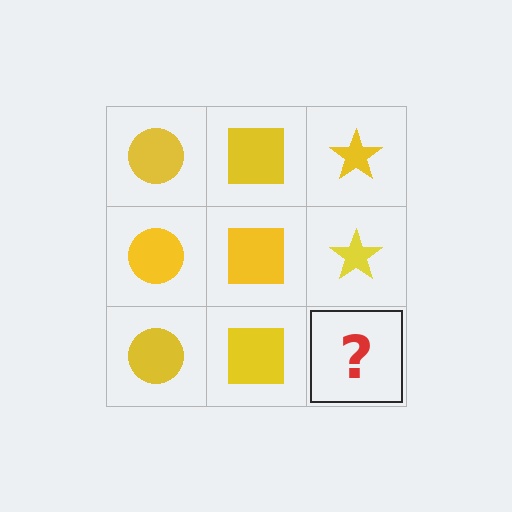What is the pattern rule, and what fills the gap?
The rule is that each column has a consistent shape. The gap should be filled with a yellow star.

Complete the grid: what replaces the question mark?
The question mark should be replaced with a yellow star.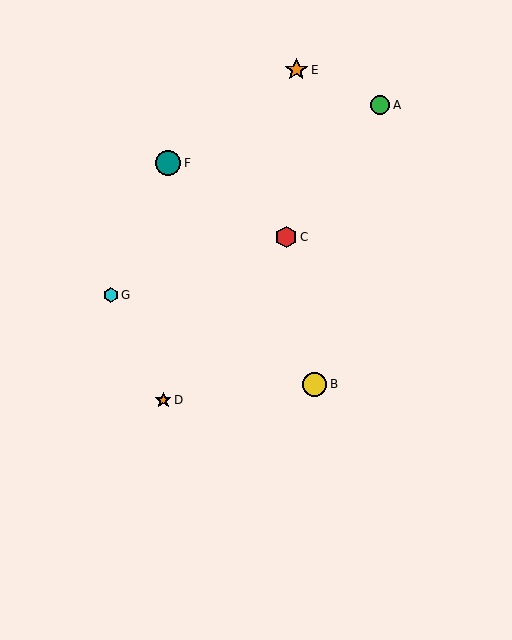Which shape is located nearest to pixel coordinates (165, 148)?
The teal circle (labeled F) at (168, 163) is nearest to that location.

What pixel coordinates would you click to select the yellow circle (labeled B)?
Click at (315, 384) to select the yellow circle B.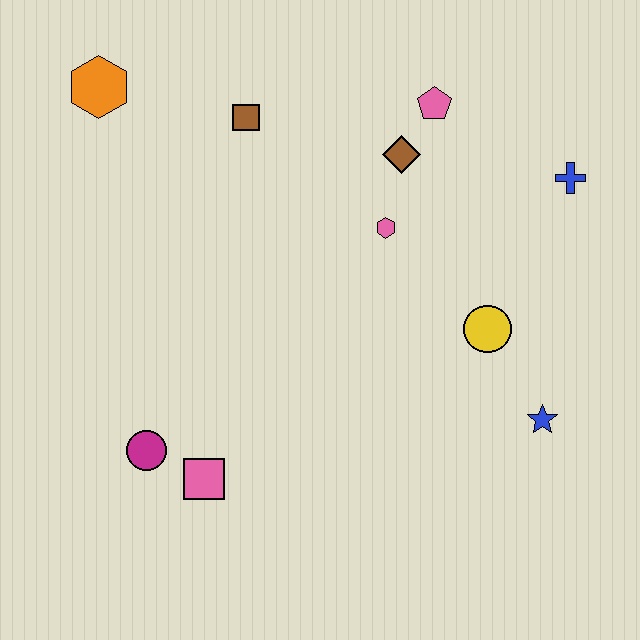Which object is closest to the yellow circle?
The blue star is closest to the yellow circle.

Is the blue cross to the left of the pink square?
No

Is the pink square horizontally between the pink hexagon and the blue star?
No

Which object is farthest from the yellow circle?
The orange hexagon is farthest from the yellow circle.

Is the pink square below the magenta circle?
Yes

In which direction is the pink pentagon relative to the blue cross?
The pink pentagon is to the left of the blue cross.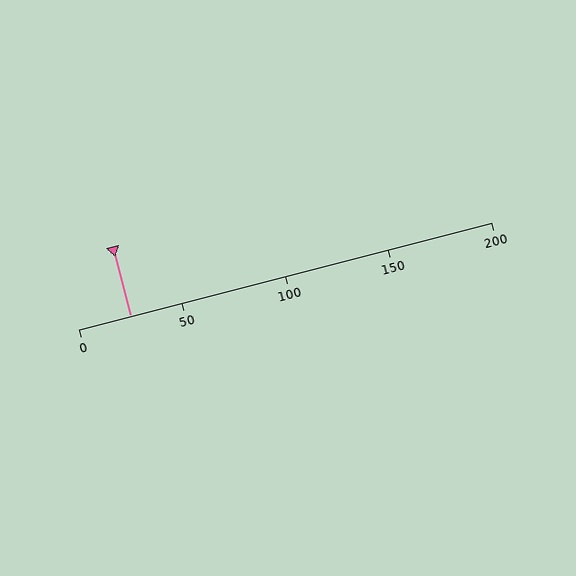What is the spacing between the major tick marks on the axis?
The major ticks are spaced 50 apart.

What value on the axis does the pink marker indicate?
The marker indicates approximately 25.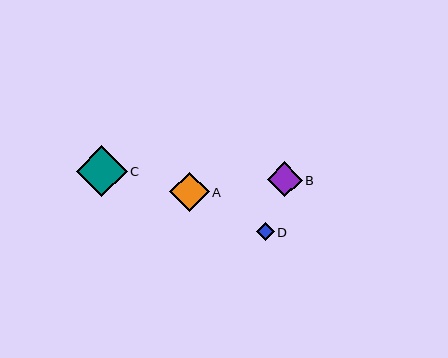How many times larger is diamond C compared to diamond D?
Diamond C is approximately 2.8 times the size of diamond D.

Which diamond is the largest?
Diamond C is the largest with a size of approximately 51 pixels.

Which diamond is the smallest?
Diamond D is the smallest with a size of approximately 18 pixels.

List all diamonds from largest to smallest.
From largest to smallest: C, A, B, D.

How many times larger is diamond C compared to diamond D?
Diamond C is approximately 2.8 times the size of diamond D.